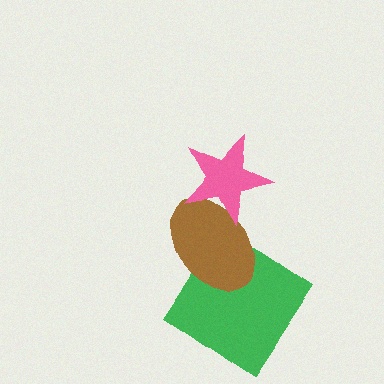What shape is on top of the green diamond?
The brown ellipse is on top of the green diamond.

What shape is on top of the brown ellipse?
The pink star is on top of the brown ellipse.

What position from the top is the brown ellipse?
The brown ellipse is 2nd from the top.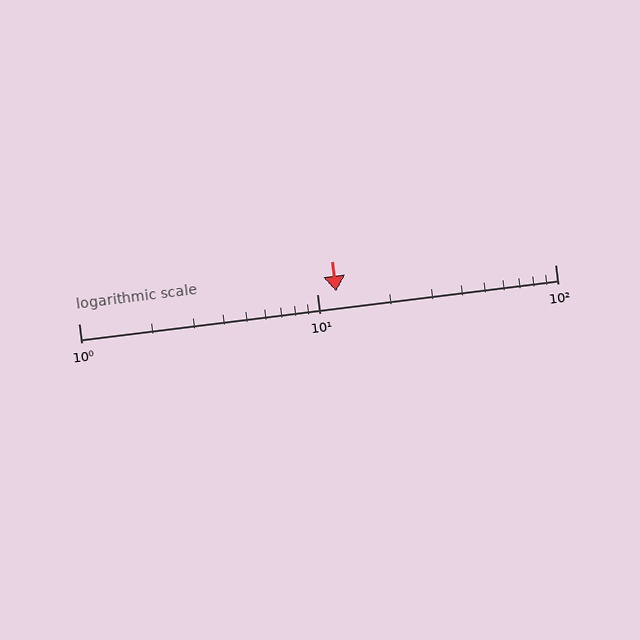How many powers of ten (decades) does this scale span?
The scale spans 2 decades, from 1 to 100.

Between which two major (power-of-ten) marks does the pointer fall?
The pointer is between 10 and 100.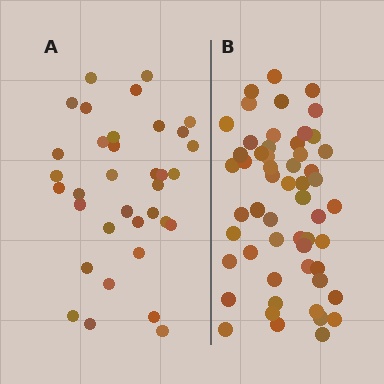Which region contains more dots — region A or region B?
Region B (the right region) has more dots.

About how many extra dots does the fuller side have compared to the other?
Region B has approximately 20 more dots than region A.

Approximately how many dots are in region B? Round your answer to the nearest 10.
About 60 dots. (The exact count is 55, which rounds to 60.)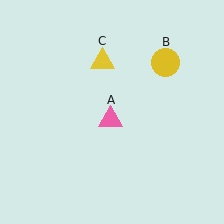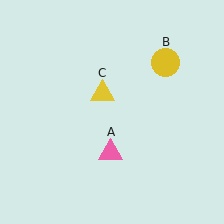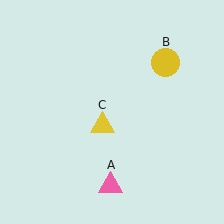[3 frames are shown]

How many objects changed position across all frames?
2 objects changed position: pink triangle (object A), yellow triangle (object C).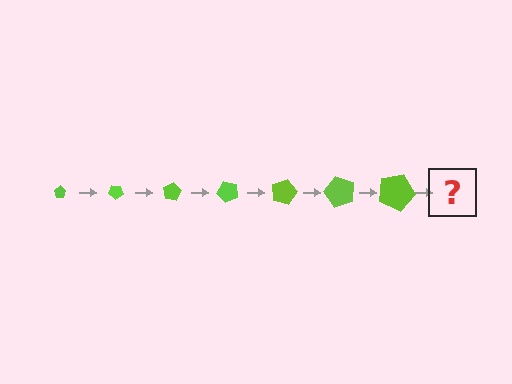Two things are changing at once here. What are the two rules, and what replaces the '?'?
The two rules are that the pentagon grows larger each step and it rotates 40 degrees each step. The '?' should be a pentagon, larger than the previous one and rotated 280 degrees from the start.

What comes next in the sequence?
The next element should be a pentagon, larger than the previous one and rotated 280 degrees from the start.